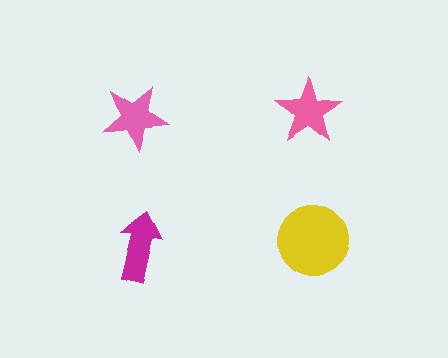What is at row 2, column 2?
A yellow circle.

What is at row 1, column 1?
A pink star.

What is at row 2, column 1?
A magenta arrow.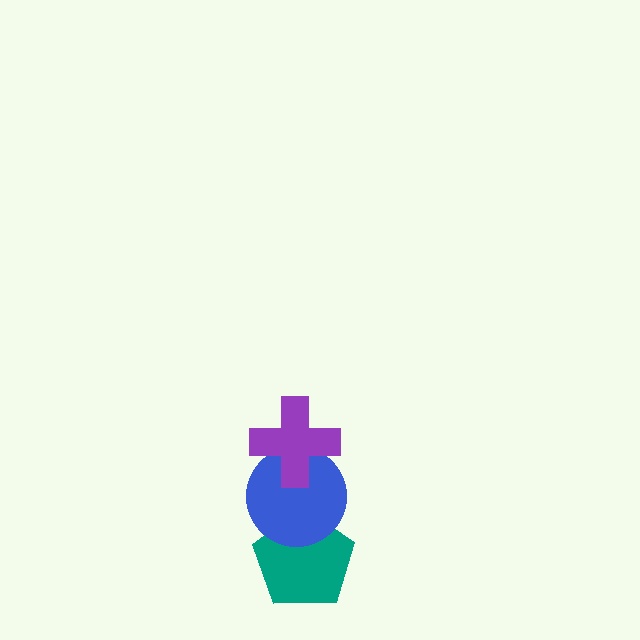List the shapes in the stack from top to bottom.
From top to bottom: the purple cross, the blue circle, the teal pentagon.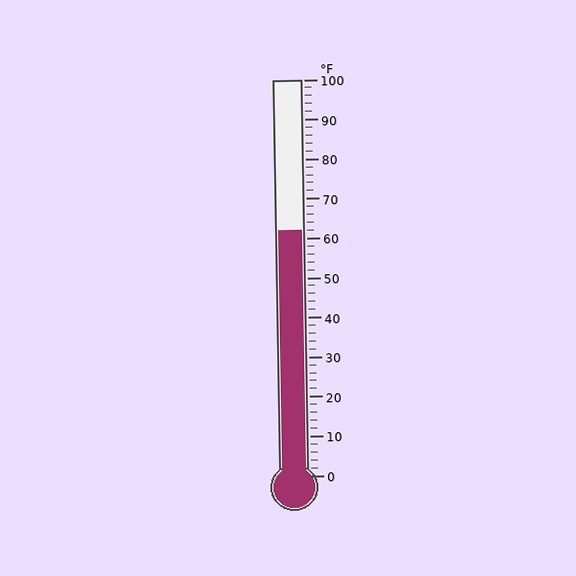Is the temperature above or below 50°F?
The temperature is above 50°F.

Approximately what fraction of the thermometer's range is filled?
The thermometer is filled to approximately 60% of its range.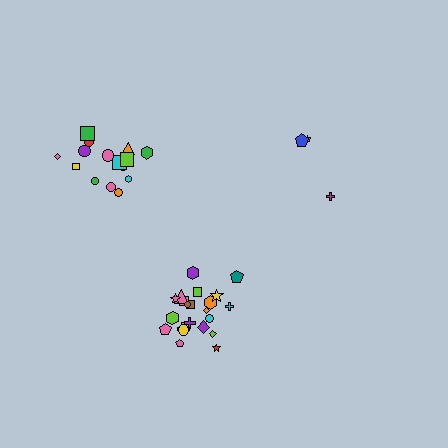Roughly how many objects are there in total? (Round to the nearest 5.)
Roughly 40 objects in total.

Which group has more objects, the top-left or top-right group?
The top-left group.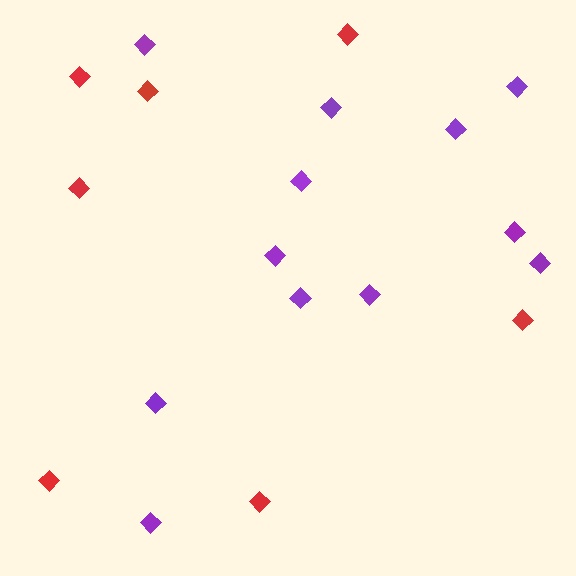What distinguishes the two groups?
There are 2 groups: one group of red diamonds (7) and one group of purple diamonds (12).